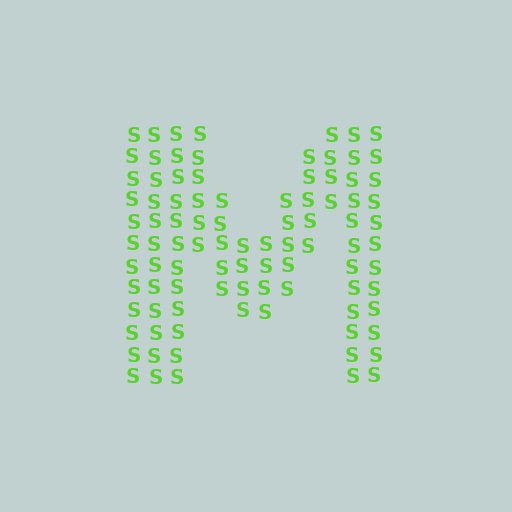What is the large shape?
The large shape is the letter M.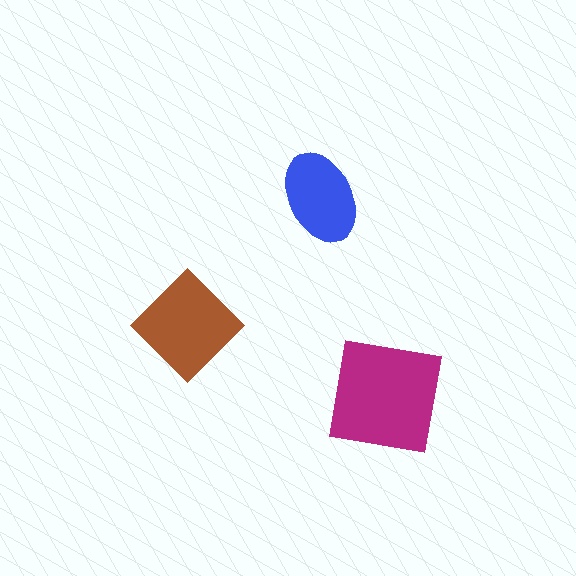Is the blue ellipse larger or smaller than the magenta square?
Smaller.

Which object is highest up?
The blue ellipse is topmost.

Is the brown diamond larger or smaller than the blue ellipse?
Larger.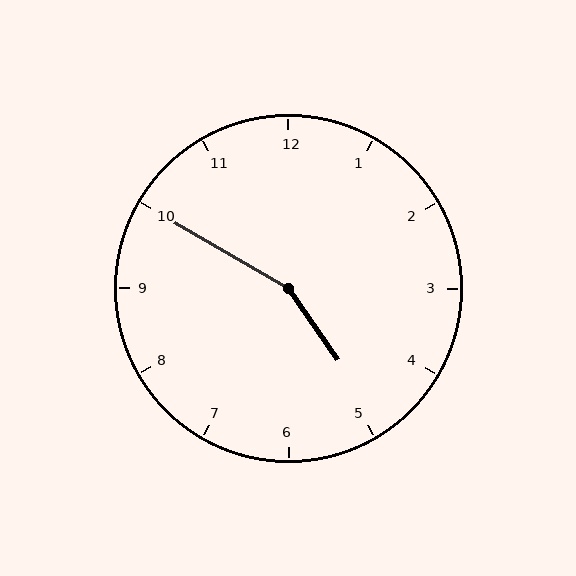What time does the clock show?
4:50.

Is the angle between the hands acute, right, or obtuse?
It is obtuse.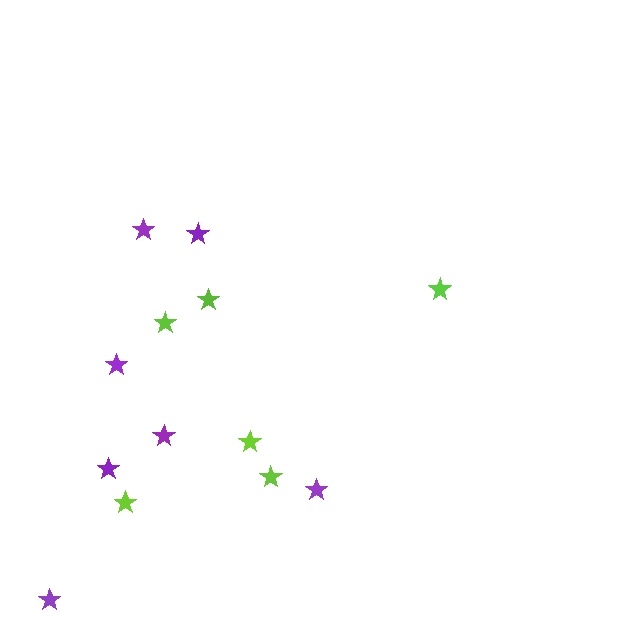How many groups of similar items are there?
There are 2 groups: one group of purple stars (7) and one group of lime stars (6).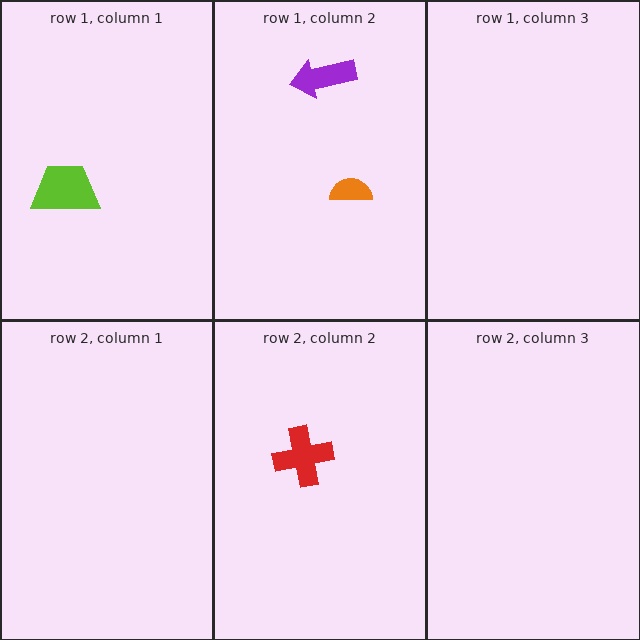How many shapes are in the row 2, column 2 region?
1.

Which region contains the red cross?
The row 2, column 2 region.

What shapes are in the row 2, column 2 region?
The red cross.